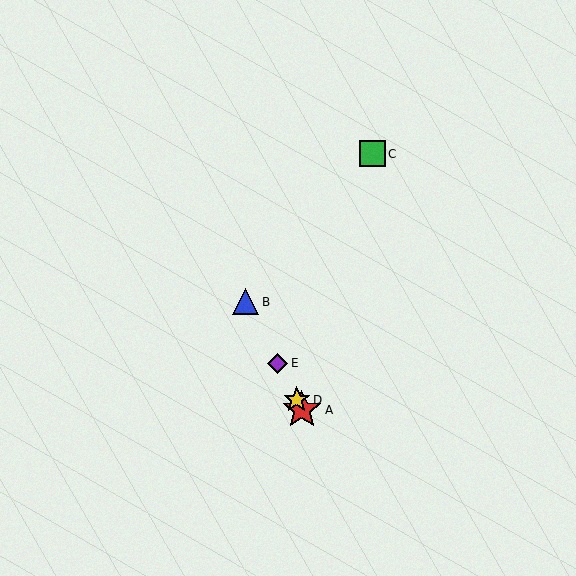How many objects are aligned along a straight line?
4 objects (A, B, D, E) are aligned along a straight line.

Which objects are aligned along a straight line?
Objects A, B, D, E are aligned along a straight line.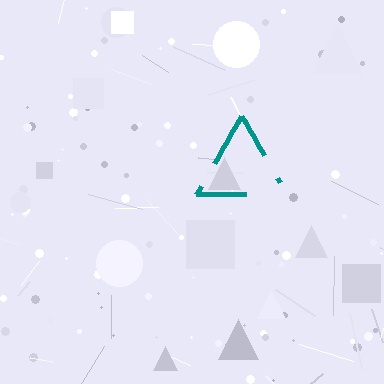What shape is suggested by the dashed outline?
The dashed outline suggests a triangle.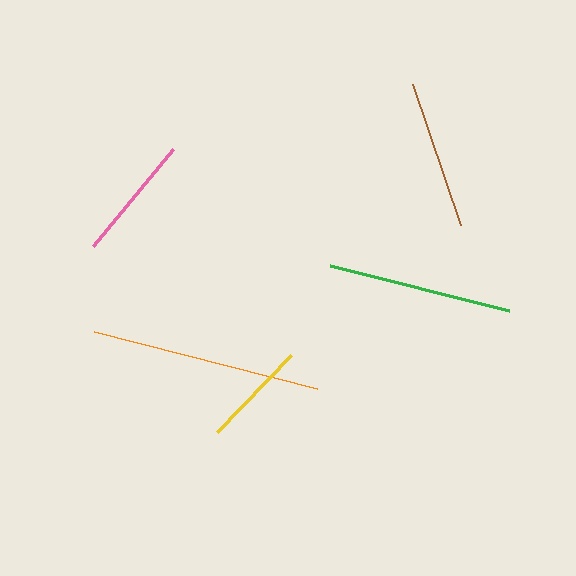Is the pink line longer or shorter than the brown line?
The brown line is longer than the pink line.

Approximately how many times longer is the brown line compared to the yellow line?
The brown line is approximately 1.4 times the length of the yellow line.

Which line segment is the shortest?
The yellow line is the shortest at approximately 108 pixels.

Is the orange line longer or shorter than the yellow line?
The orange line is longer than the yellow line.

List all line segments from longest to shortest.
From longest to shortest: orange, green, brown, pink, yellow.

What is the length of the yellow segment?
The yellow segment is approximately 108 pixels long.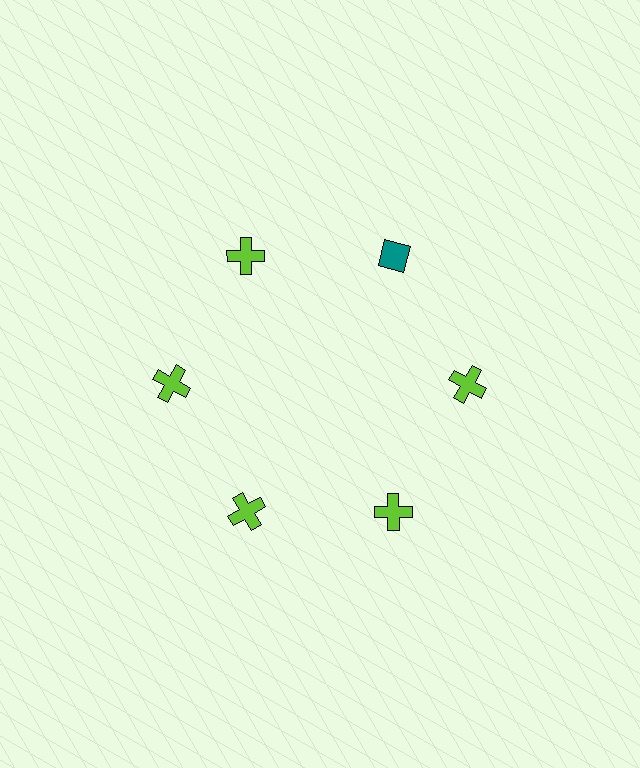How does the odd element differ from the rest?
It differs in both color (teal instead of lime) and shape (diamond instead of cross).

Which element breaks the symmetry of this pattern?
The teal diamond at roughly the 1 o'clock position breaks the symmetry. All other shapes are lime crosses.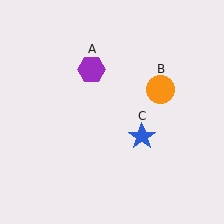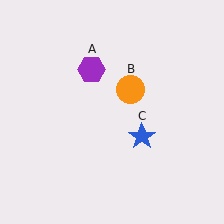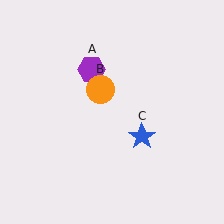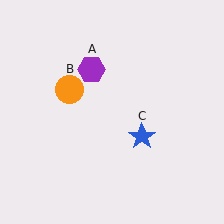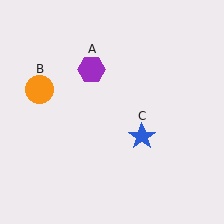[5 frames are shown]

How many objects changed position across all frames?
1 object changed position: orange circle (object B).